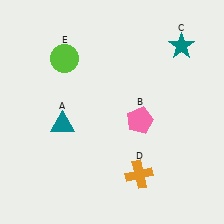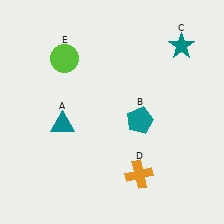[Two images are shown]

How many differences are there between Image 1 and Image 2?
There is 1 difference between the two images.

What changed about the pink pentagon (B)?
In Image 1, B is pink. In Image 2, it changed to teal.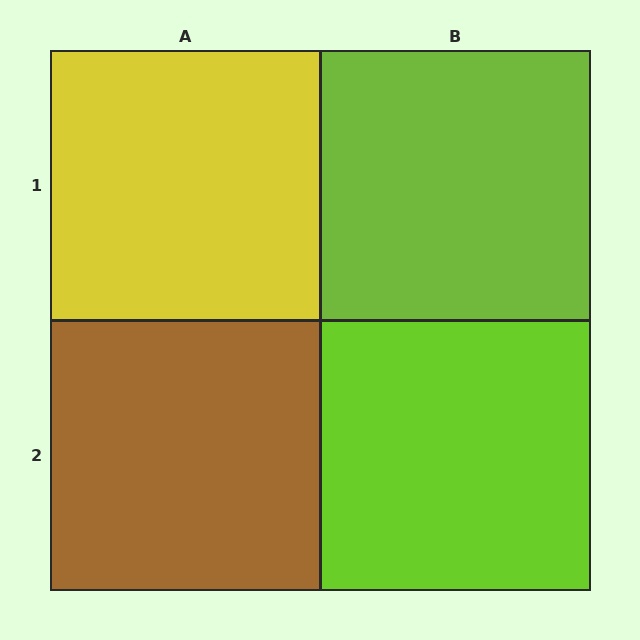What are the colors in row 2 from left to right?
Brown, lime.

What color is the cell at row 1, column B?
Lime.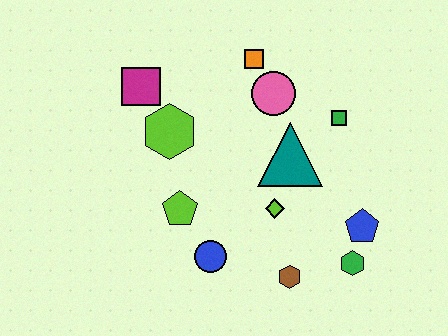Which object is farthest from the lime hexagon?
The green hexagon is farthest from the lime hexagon.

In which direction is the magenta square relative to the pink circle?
The magenta square is to the left of the pink circle.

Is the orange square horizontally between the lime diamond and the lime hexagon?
Yes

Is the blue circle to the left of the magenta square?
No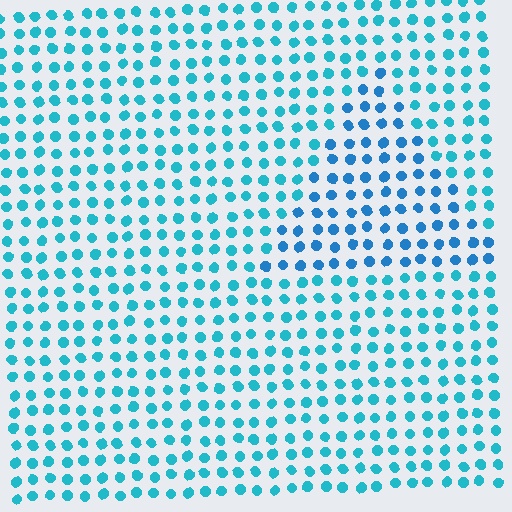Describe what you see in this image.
The image is filled with small cyan elements in a uniform arrangement. A triangle-shaped region is visible where the elements are tinted to a slightly different hue, forming a subtle color boundary.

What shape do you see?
I see a triangle.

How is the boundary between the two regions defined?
The boundary is defined purely by a slight shift in hue (about 21 degrees). Spacing, size, and orientation are identical on both sides.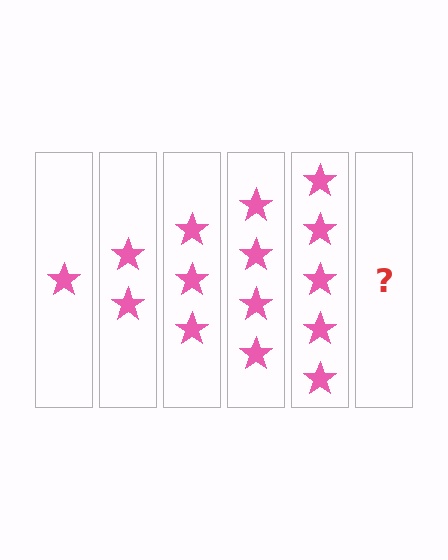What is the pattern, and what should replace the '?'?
The pattern is that each step adds one more star. The '?' should be 6 stars.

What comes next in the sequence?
The next element should be 6 stars.